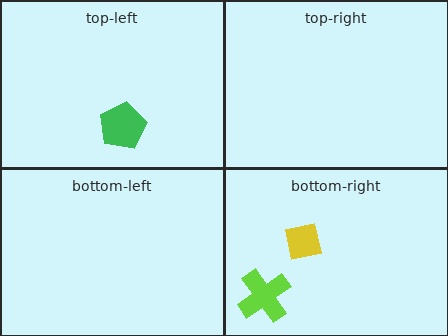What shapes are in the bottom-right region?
The lime cross, the yellow square.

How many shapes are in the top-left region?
1.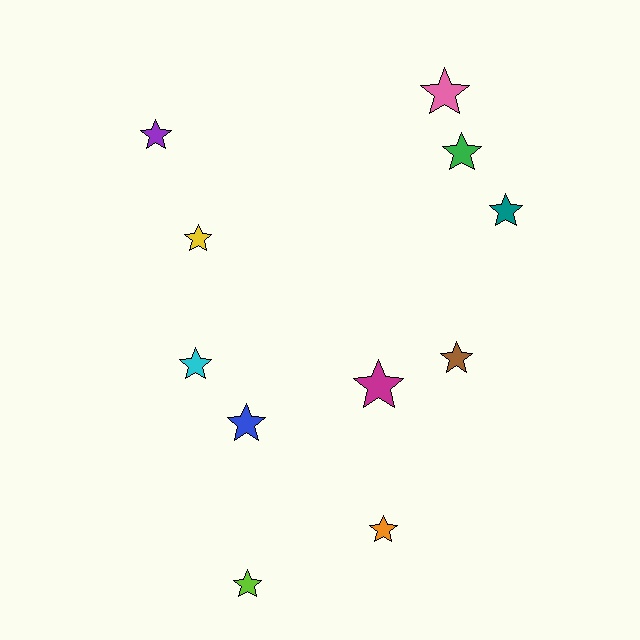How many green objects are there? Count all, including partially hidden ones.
There is 1 green object.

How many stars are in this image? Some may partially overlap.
There are 11 stars.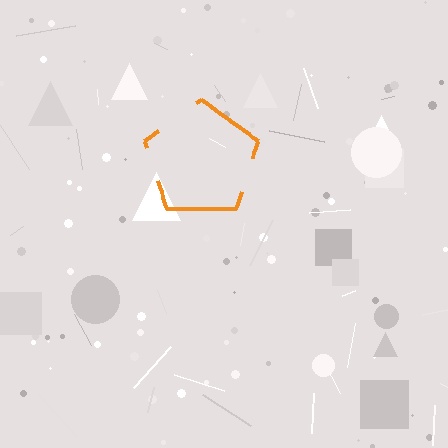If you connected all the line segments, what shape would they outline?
They would outline a pentagon.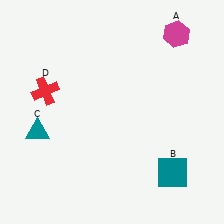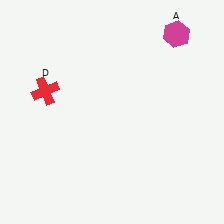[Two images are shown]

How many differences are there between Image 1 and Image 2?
There are 2 differences between the two images.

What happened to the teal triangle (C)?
The teal triangle (C) was removed in Image 2. It was in the bottom-left area of Image 1.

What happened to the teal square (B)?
The teal square (B) was removed in Image 2. It was in the bottom-right area of Image 1.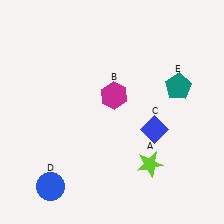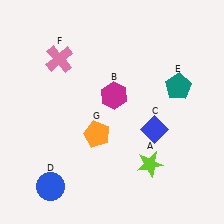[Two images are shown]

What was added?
A pink cross (F), an orange pentagon (G) were added in Image 2.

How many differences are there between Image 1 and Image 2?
There are 2 differences between the two images.